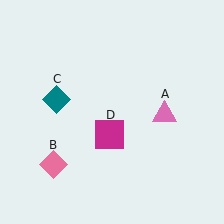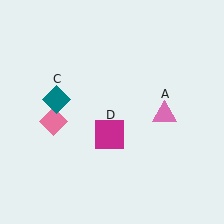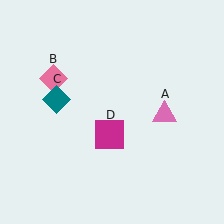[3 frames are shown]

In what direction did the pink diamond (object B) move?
The pink diamond (object B) moved up.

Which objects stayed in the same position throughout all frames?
Pink triangle (object A) and teal diamond (object C) and magenta square (object D) remained stationary.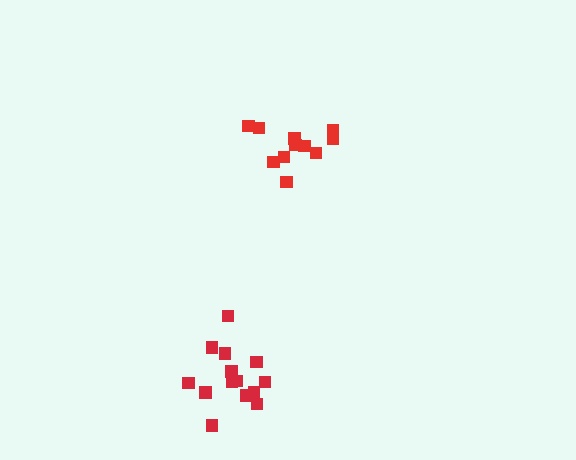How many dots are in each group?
Group 1: 11 dots, Group 2: 14 dots (25 total).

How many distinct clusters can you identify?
There are 2 distinct clusters.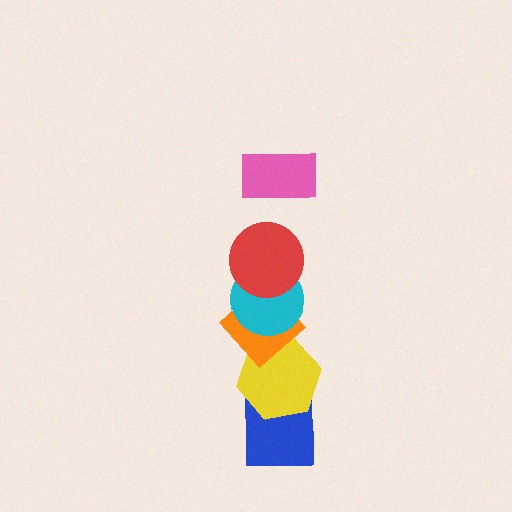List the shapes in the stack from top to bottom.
From top to bottom: the pink rectangle, the red circle, the cyan circle, the orange diamond, the yellow hexagon, the blue square.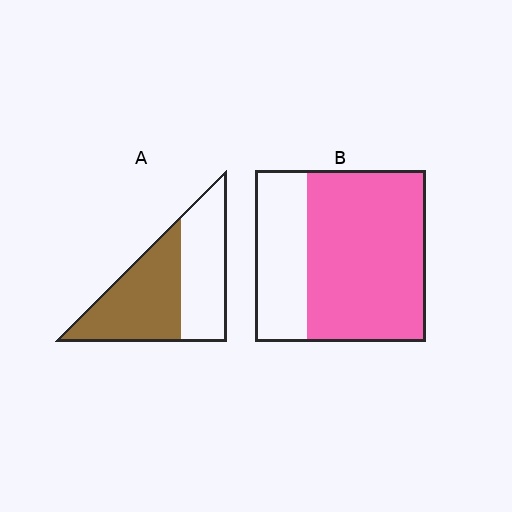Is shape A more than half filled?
Roughly half.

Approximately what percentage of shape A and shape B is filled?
A is approximately 55% and B is approximately 70%.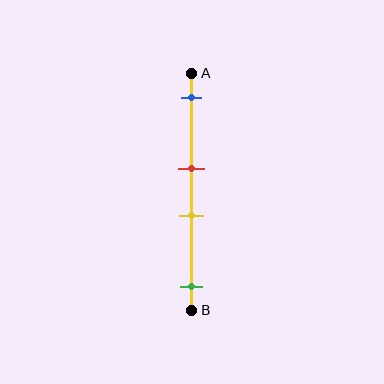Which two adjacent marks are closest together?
The red and yellow marks are the closest adjacent pair.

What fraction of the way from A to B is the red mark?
The red mark is approximately 40% (0.4) of the way from A to B.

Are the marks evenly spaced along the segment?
No, the marks are not evenly spaced.